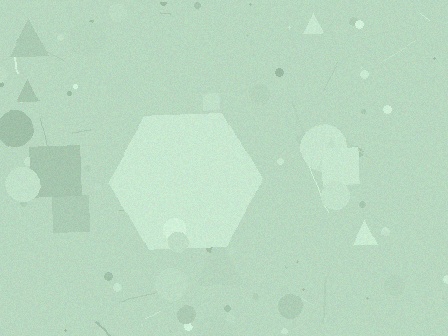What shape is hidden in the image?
A hexagon is hidden in the image.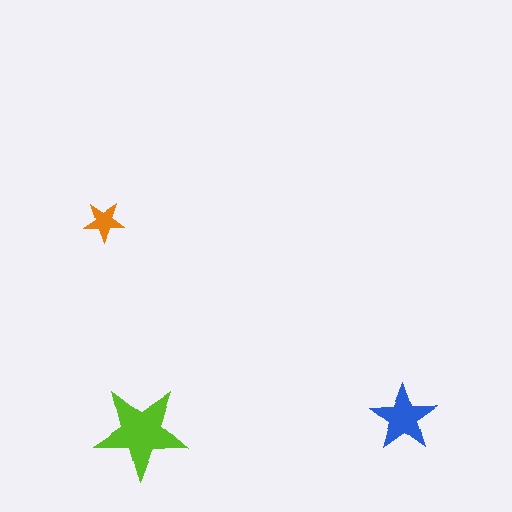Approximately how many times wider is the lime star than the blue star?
About 1.5 times wider.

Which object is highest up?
The orange star is topmost.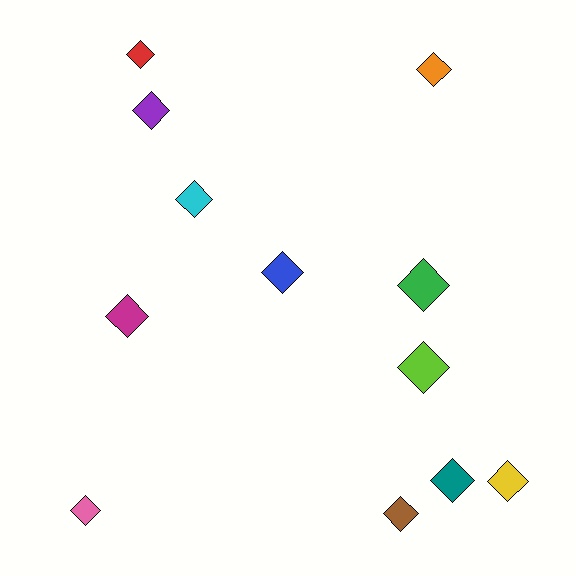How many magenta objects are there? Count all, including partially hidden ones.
There is 1 magenta object.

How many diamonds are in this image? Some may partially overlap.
There are 12 diamonds.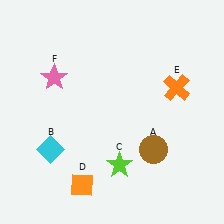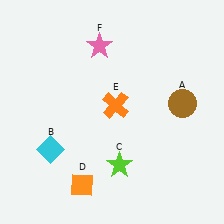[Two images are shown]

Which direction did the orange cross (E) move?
The orange cross (E) moved left.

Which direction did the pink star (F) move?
The pink star (F) moved right.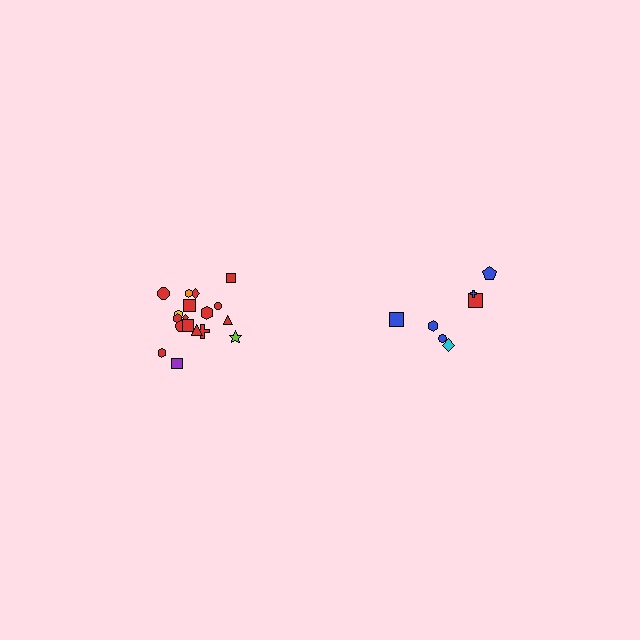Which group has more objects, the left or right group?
The left group.